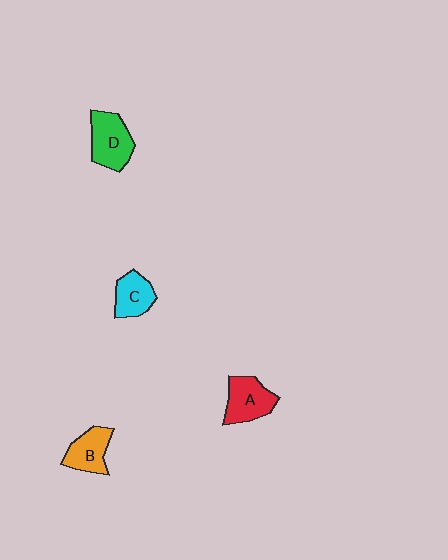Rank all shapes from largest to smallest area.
From largest to smallest: D (green), A (red), B (orange), C (cyan).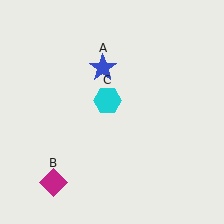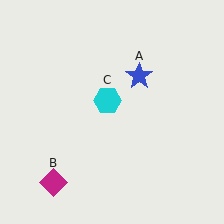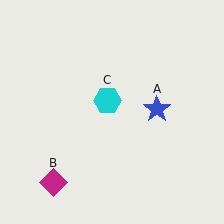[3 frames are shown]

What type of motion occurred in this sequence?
The blue star (object A) rotated clockwise around the center of the scene.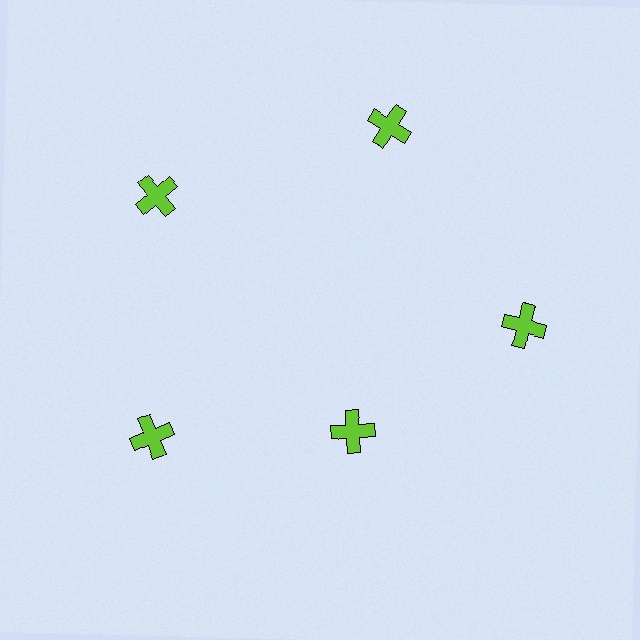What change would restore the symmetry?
The symmetry would be restored by moving it outward, back onto the ring so that all 5 crosses sit at equal angles and equal distance from the center.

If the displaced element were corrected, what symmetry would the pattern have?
It would have 5-fold rotational symmetry — the pattern would map onto itself every 72 degrees.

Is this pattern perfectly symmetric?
No. The 5 lime crosses are arranged in a ring, but one element near the 5 o'clock position is pulled inward toward the center, breaking the 5-fold rotational symmetry.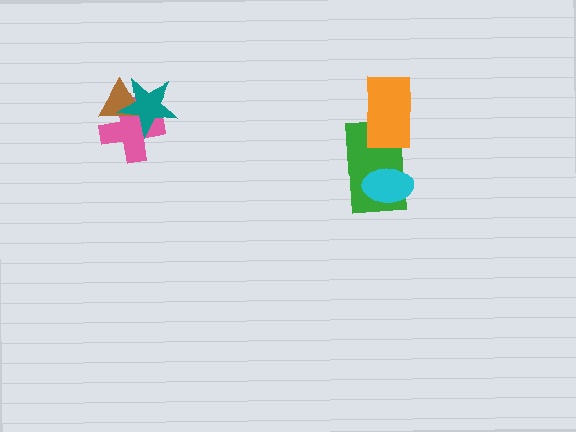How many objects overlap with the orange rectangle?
1 object overlaps with the orange rectangle.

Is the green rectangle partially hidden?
Yes, it is partially covered by another shape.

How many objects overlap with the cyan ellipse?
1 object overlaps with the cyan ellipse.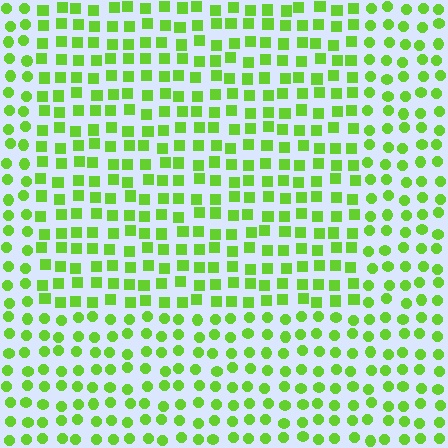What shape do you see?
I see a rectangle.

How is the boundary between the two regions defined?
The boundary is defined by a change in element shape: squares inside vs. circles outside. All elements share the same color and spacing.